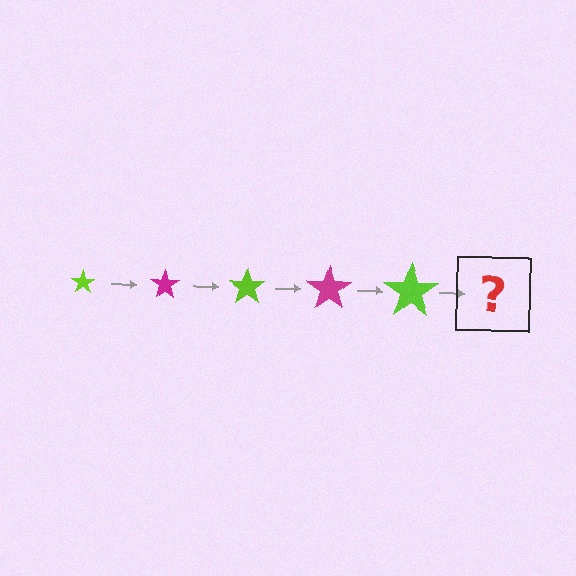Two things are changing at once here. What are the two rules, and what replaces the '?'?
The two rules are that the star grows larger each step and the color cycles through lime and magenta. The '?' should be a magenta star, larger than the previous one.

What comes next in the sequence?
The next element should be a magenta star, larger than the previous one.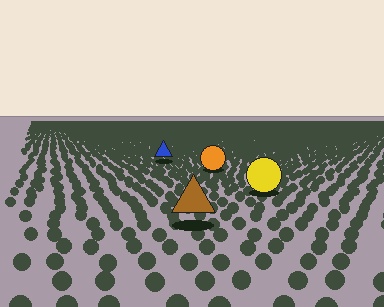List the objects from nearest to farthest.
From nearest to farthest: the brown triangle, the yellow circle, the orange circle, the blue triangle.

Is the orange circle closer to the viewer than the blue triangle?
Yes. The orange circle is closer — you can tell from the texture gradient: the ground texture is coarser near it.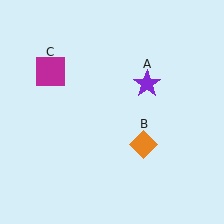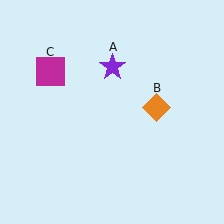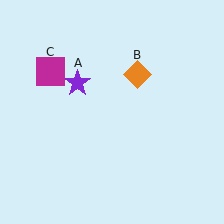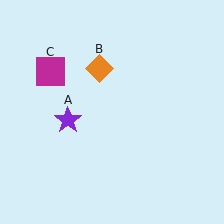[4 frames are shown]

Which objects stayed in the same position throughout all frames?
Magenta square (object C) remained stationary.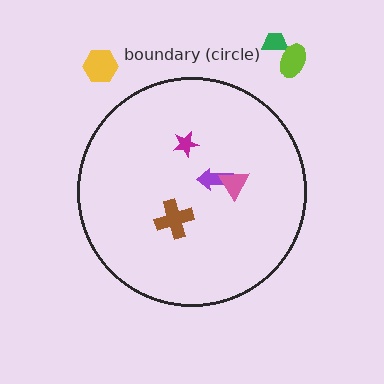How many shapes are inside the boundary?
4 inside, 3 outside.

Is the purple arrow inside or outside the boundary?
Inside.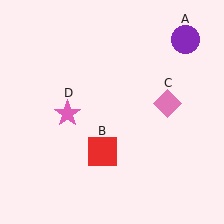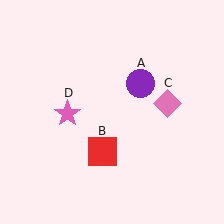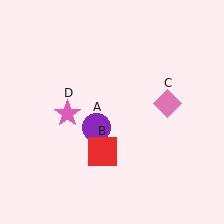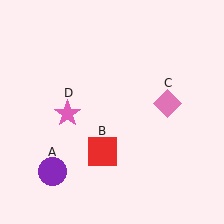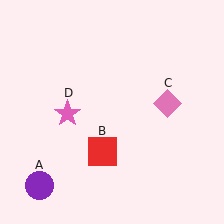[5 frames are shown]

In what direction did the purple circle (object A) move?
The purple circle (object A) moved down and to the left.